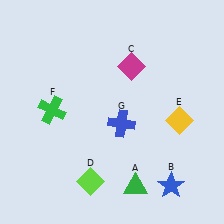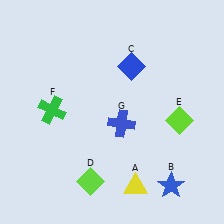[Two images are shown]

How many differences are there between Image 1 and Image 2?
There are 3 differences between the two images.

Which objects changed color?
A changed from green to yellow. C changed from magenta to blue. E changed from yellow to lime.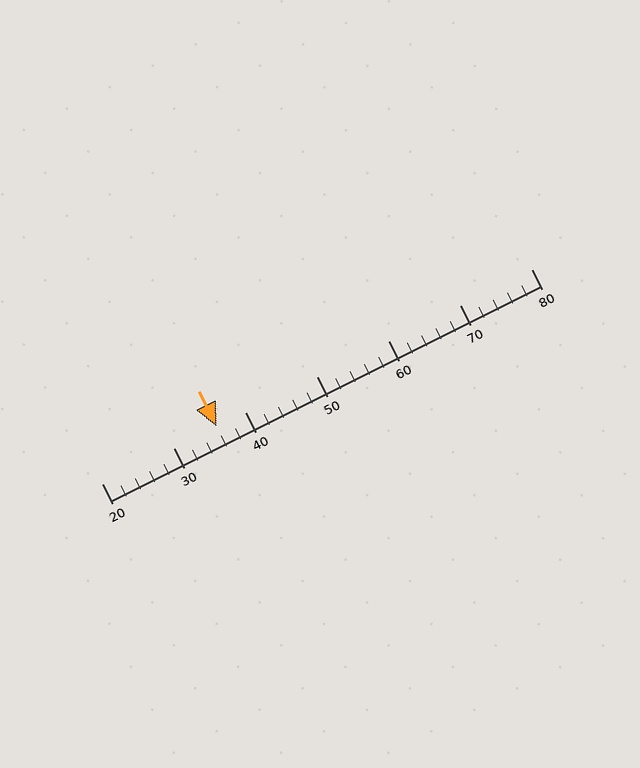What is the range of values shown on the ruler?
The ruler shows values from 20 to 80.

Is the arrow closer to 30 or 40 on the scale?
The arrow is closer to 40.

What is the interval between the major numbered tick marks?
The major tick marks are spaced 10 units apart.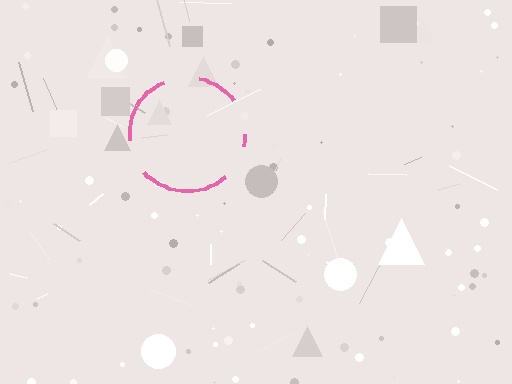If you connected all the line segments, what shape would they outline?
They would outline a circle.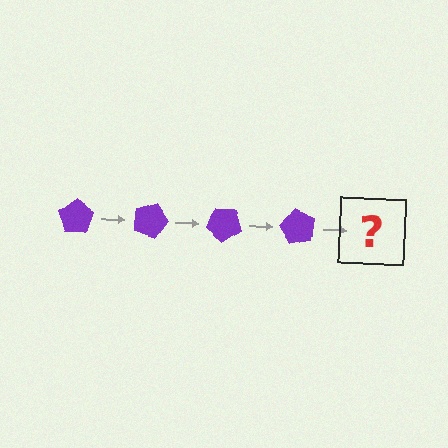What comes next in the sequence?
The next element should be a purple pentagon rotated 80 degrees.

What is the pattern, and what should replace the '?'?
The pattern is that the pentagon rotates 20 degrees each step. The '?' should be a purple pentagon rotated 80 degrees.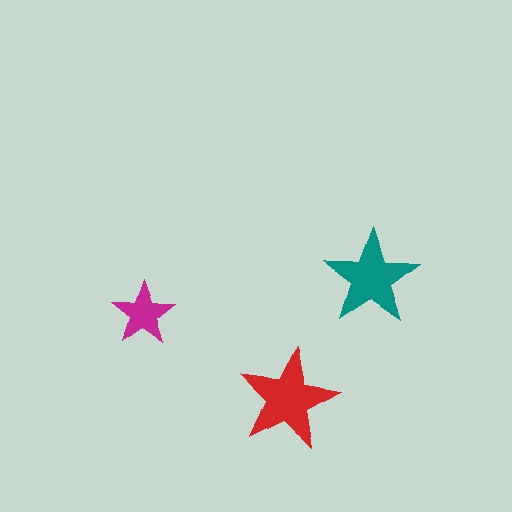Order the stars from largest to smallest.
the red one, the teal one, the magenta one.